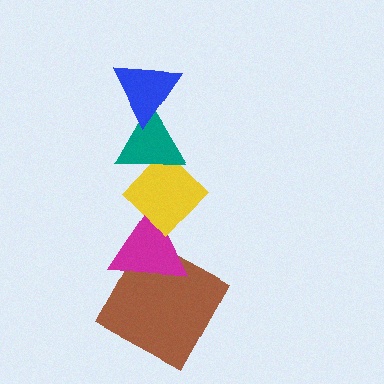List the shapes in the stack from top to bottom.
From top to bottom: the blue triangle, the teal triangle, the yellow diamond, the magenta triangle, the brown square.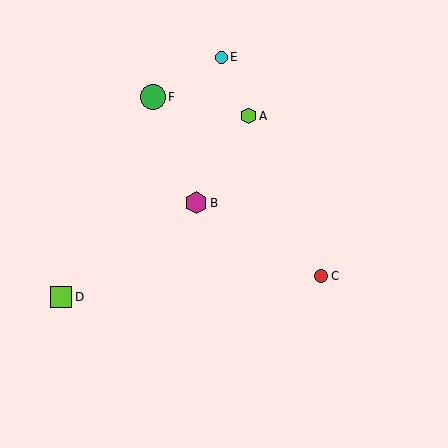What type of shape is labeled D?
Shape D is a lime square.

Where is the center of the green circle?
The center of the green circle is at (153, 97).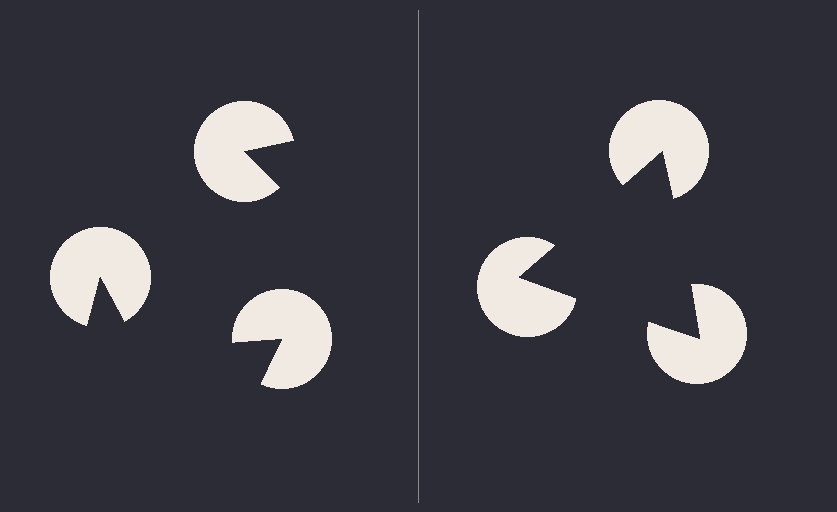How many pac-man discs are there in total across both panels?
6 — 3 on each side.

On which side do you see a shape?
An illusory triangle appears on the right side. On the left side the wedge cuts are rotated, so no coherent shape forms.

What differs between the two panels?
The pac-man discs are positioned identically on both sides; only the wedge orientations differ. On the right they align to a triangle; on the left they are misaligned.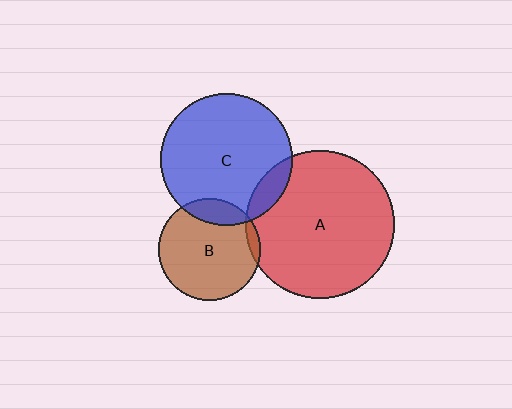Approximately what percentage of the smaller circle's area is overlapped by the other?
Approximately 5%.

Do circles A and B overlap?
Yes.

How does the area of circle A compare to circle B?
Approximately 2.1 times.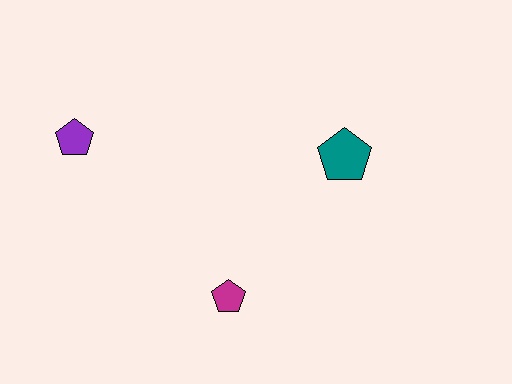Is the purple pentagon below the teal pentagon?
No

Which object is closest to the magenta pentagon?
The teal pentagon is closest to the magenta pentagon.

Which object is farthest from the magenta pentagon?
The purple pentagon is farthest from the magenta pentagon.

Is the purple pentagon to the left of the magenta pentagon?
Yes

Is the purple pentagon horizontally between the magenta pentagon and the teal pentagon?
No